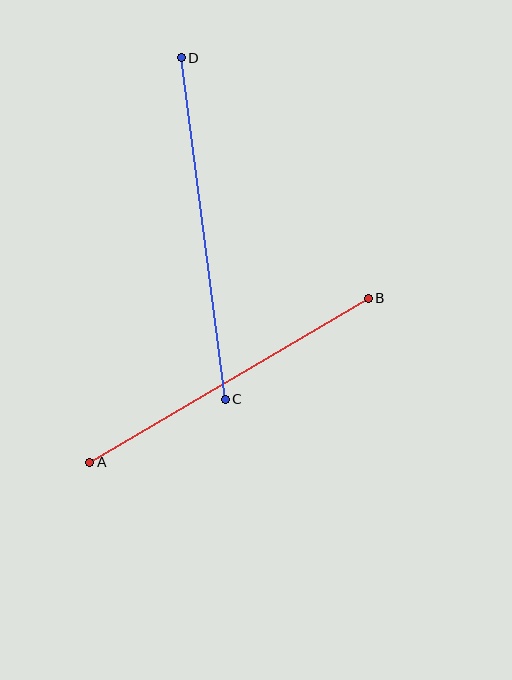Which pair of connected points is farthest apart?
Points C and D are farthest apart.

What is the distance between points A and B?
The distance is approximately 323 pixels.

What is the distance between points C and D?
The distance is approximately 345 pixels.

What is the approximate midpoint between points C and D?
The midpoint is at approximately (203, 229) pixels.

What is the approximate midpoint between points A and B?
The midpoint is at approximately (229, 380) pixels.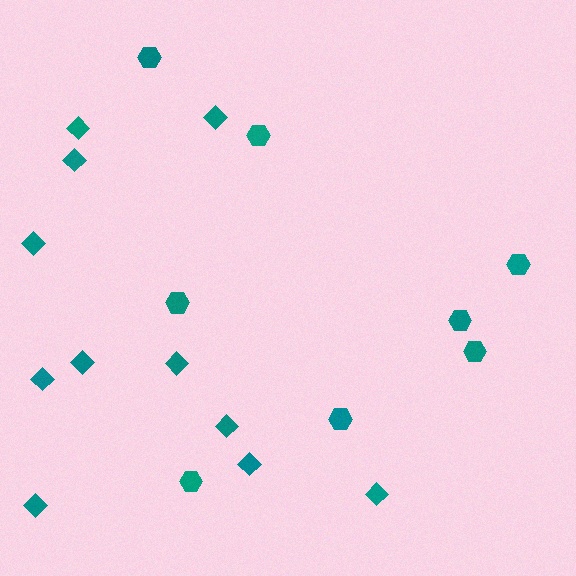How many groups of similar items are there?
There are 2 groups: one group of hexagons (8) and one group of diamonds (11).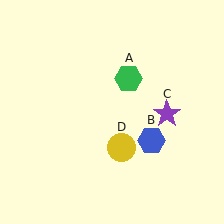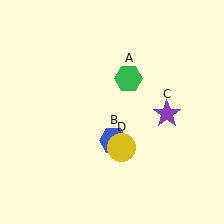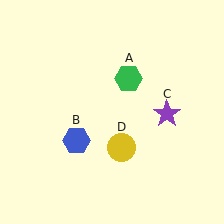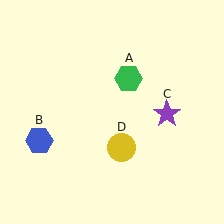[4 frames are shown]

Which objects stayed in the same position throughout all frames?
Green hexagon (object A) and purple star (object C) and yellow circle (object D) remained stationary.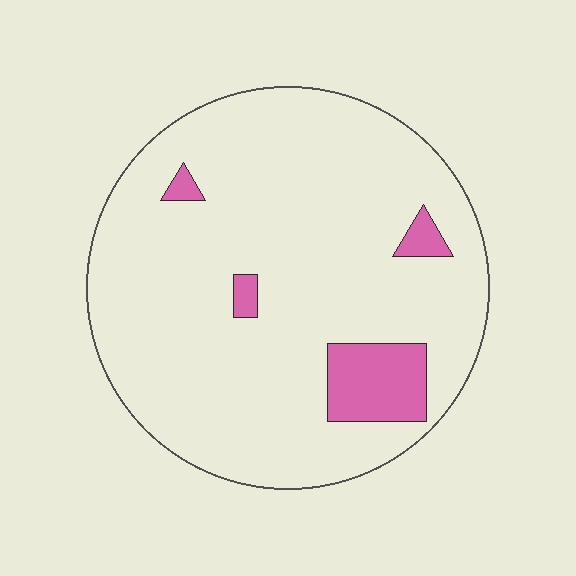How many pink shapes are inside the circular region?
4.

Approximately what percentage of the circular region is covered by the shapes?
Approximately 10%.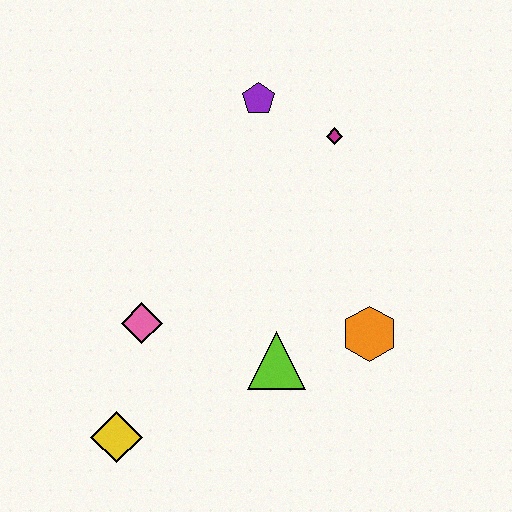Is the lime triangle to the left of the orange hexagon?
Yes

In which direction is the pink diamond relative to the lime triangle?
The pink diamond is to the left of the lime triangle.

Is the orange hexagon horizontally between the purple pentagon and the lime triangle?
No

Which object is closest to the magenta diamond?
The purple pentagon is closest to the magenta diamond.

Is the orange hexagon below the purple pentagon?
Yes